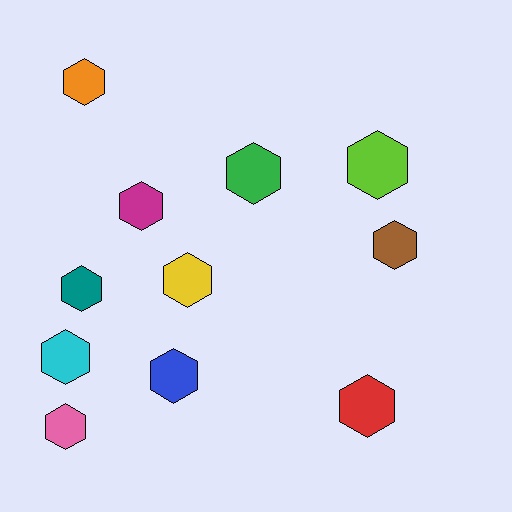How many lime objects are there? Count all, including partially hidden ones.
There is 1 lime object.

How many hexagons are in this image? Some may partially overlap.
There are 11 hexagons.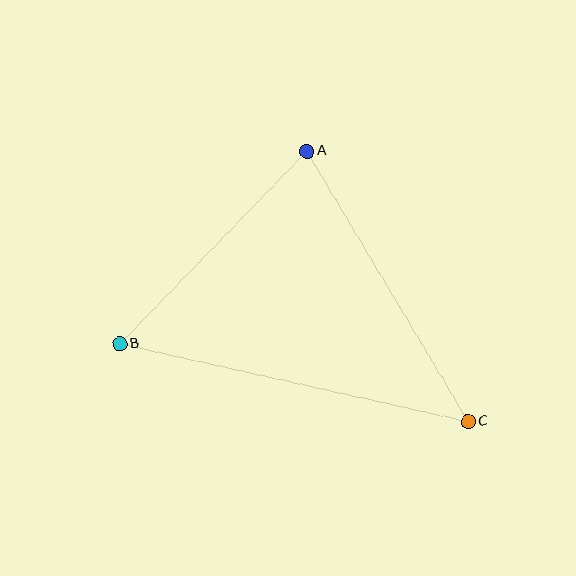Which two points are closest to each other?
Points A and B are closest to each other.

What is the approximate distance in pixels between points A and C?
The distance between A and C is approximately 315 pixels.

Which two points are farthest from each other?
Points B and C are farthest from each other.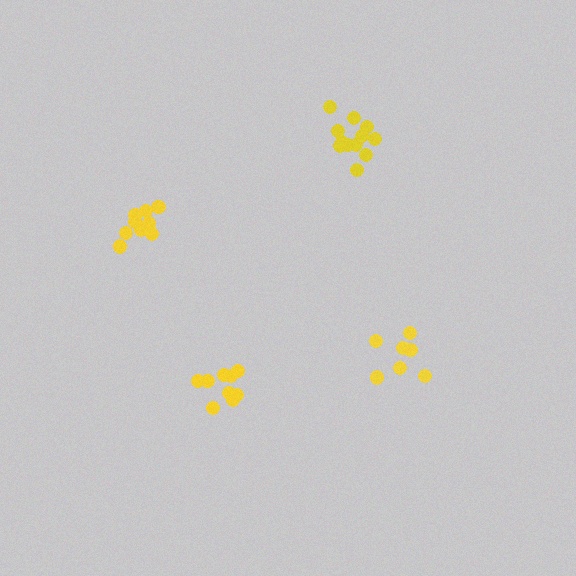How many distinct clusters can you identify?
There are 4 distinct clusters.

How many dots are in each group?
Group 1: 9 dots, Group 2: 12 dots, Group 3: 7 dots, Group 4: 10 dots (38 total).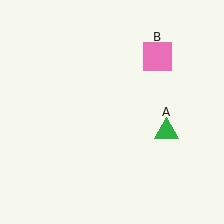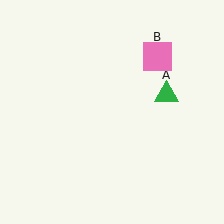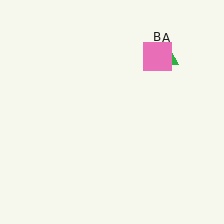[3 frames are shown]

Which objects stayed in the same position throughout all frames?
Pink square (object B) remained stationary.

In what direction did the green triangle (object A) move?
The green triangle (object A) moved up.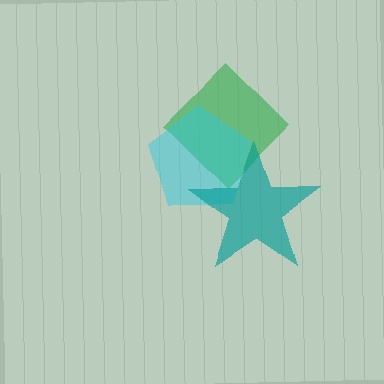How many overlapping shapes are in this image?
There are 3 overlapping shapes in the image.